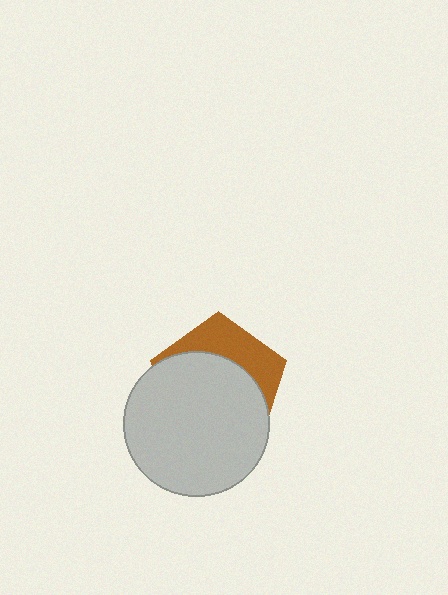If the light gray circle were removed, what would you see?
You would see the complete brown pentagon.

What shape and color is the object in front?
The object in front is a light gray circle.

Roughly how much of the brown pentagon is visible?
A small part of it is visible (roughly 33%).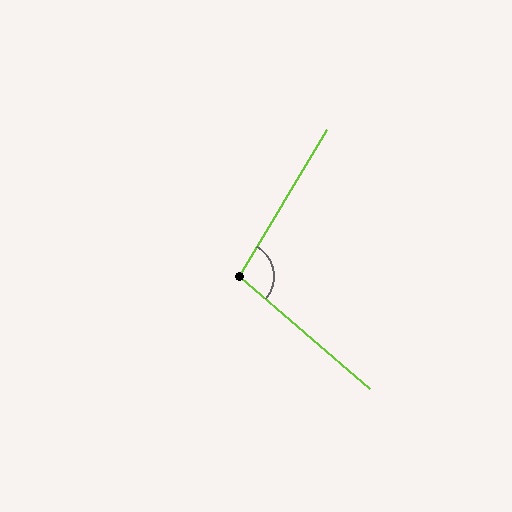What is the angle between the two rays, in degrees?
Approximately 100 degrees.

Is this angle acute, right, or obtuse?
It is obtuse.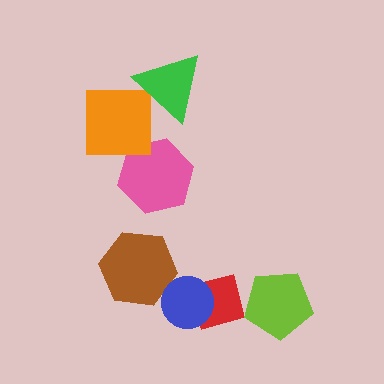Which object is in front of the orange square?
The green triangle is in front of the orange square.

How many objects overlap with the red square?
2 objects overlap with the red square.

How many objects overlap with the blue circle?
1 object overlaps with the blue circle.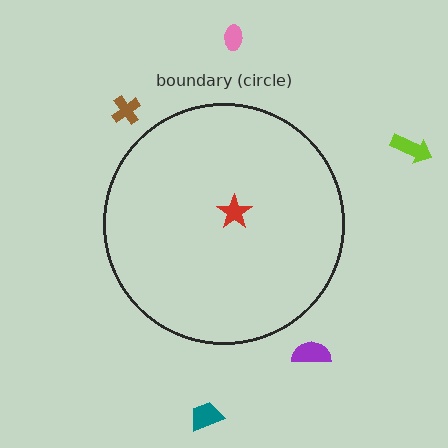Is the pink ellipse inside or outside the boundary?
Outside.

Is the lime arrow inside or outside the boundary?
Outside.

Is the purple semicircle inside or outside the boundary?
Outside.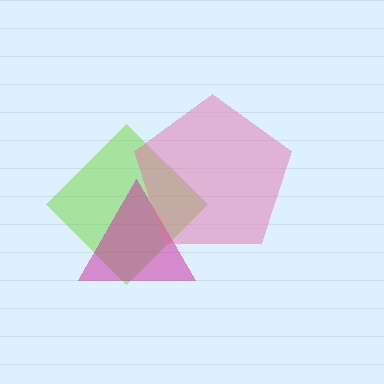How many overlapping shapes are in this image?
There are 3 overlapping shapes in the image.